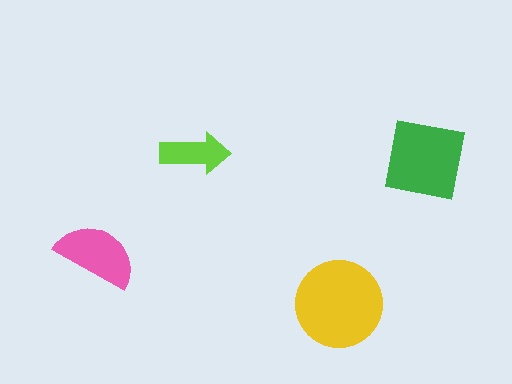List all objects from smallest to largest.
The lime arrow, the pink semicircle, the green square, the yellow circle.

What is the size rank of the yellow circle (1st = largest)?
1st.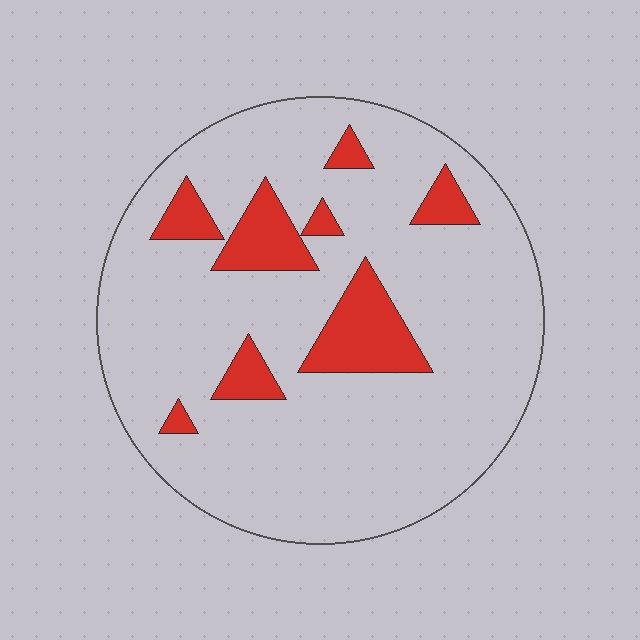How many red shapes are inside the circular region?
8.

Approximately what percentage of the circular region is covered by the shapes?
Approximately 15%.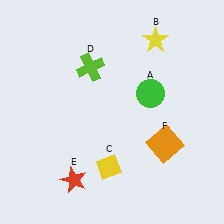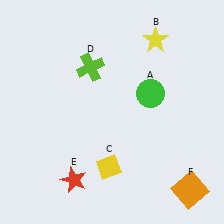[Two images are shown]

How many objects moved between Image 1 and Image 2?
1 object moved between the two images.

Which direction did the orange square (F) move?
The orange square (F) moved down.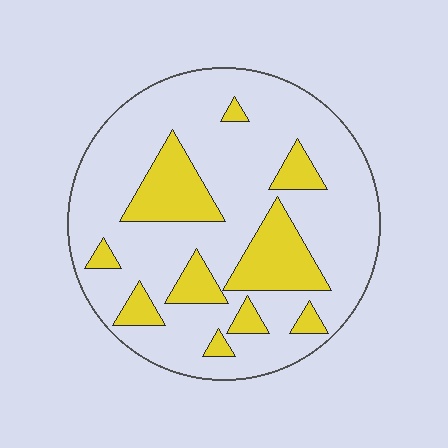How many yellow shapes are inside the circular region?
10.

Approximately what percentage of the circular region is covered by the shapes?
Approximately 25%.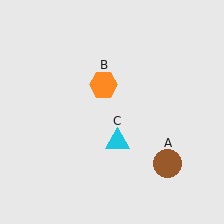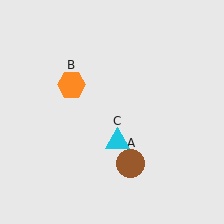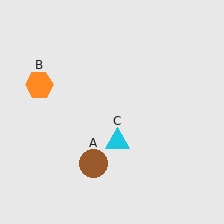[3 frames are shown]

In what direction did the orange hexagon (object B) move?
The orange hexagon (object B) moved left.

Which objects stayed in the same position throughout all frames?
Cyan triangle (object C) remained stationary.